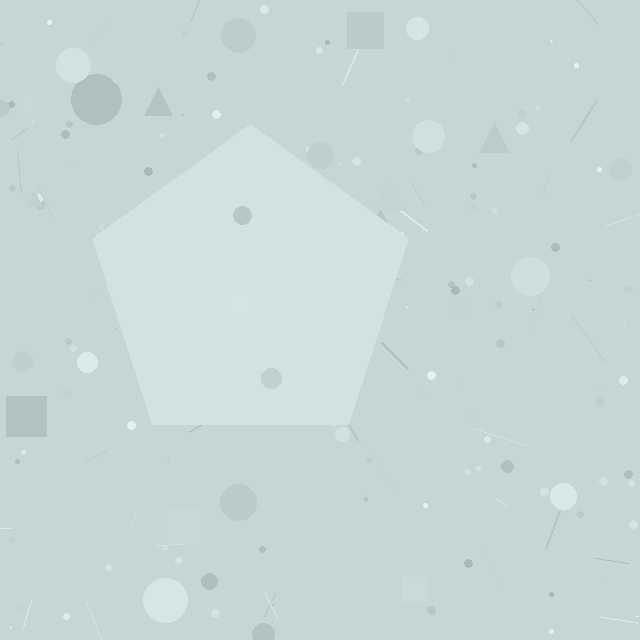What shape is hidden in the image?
A pentagon is hidden in the image.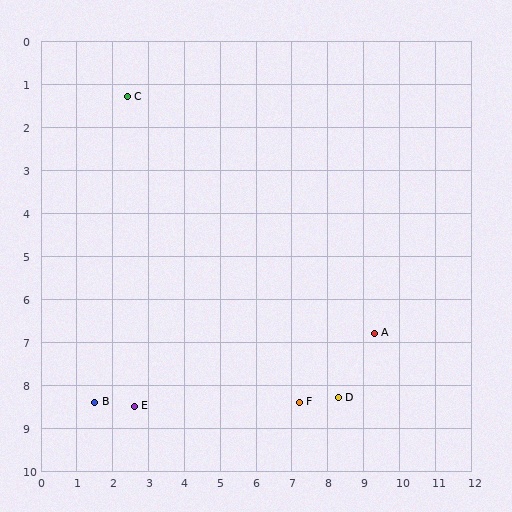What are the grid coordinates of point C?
Point C is at approximately (2.4, 1.3).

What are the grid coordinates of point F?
Point F is at approximately (7.2, 8.4).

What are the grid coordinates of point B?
Point B is at approximately (1.5, 8.4).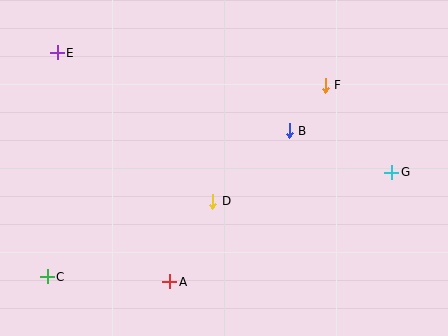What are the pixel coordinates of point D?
Point D is at (213, 201).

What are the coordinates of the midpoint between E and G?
The midpoint between E and G is at (225, 112).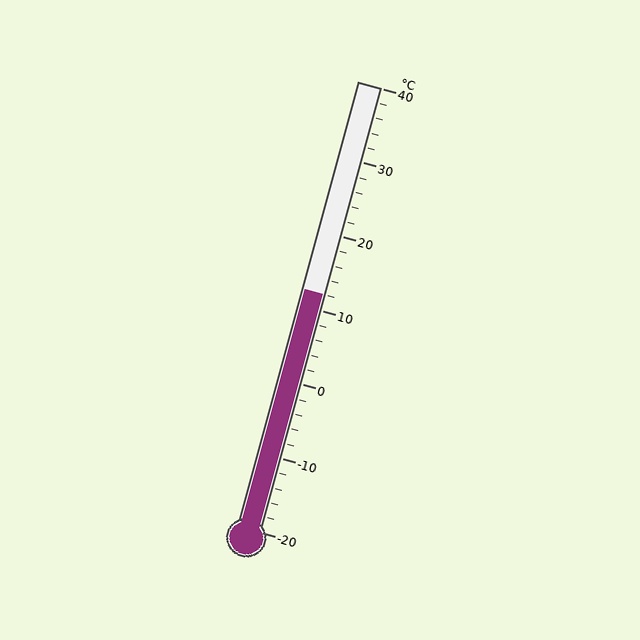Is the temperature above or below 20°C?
The temperature is below 20°C.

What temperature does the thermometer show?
The thermometer shows approximately 12°C.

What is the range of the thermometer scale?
The thermometer scale ranges from -20°C to 40°C.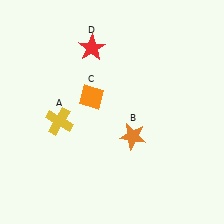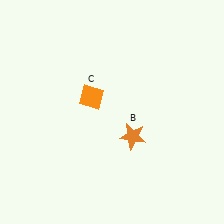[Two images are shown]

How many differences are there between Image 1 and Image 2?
There are 2 differences between the two images.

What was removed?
The yellow cross (A), the red star (D) were removed in Image 2.